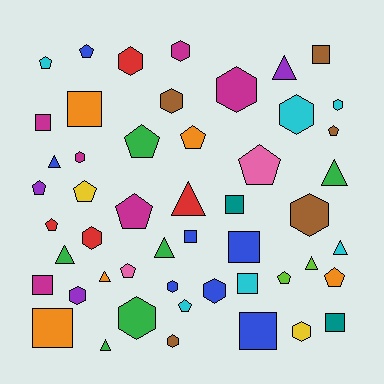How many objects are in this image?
There are 50 objects.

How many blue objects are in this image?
There are 7 blue objects.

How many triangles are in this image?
There are 10 triangles.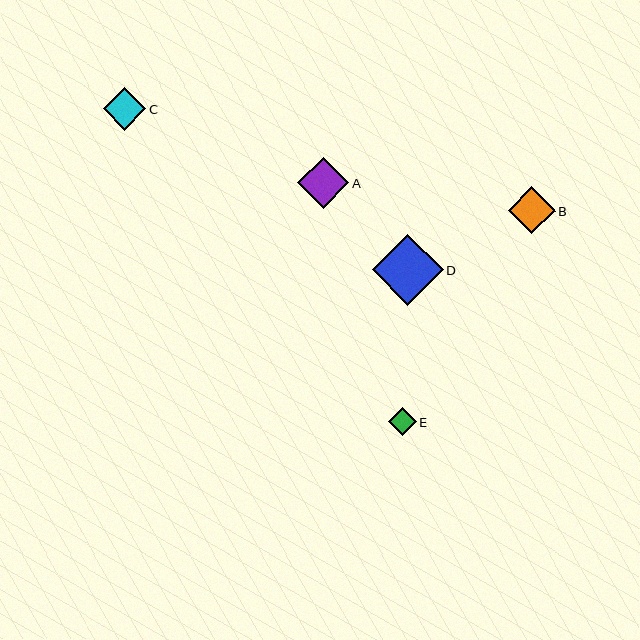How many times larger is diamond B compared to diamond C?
Diamond B is approximately 1.1 times the size of diamond C.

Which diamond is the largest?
Diamond D is the largest with a size of approximately 71 pixels.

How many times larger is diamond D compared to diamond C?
Diamond D is approximately 1.7 times the size of diamond C.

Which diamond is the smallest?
Diamond E is the smallest with a size of approximately 28 pixels.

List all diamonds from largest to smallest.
From largest to smallest: D, A, B, C, E.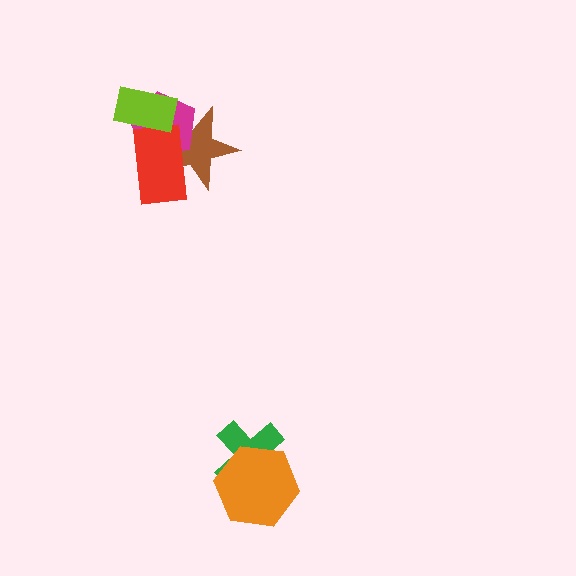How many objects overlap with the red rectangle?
3 objects overlap with the red rectangle.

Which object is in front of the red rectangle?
The lime rectangle is in front of the red rectangle.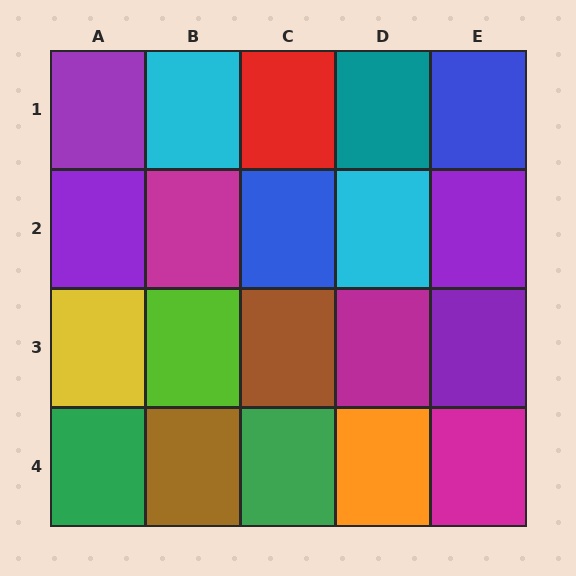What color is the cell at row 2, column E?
Purple.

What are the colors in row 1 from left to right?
Purple, cyan, red, teal, blue.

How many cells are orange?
1 cell is orange.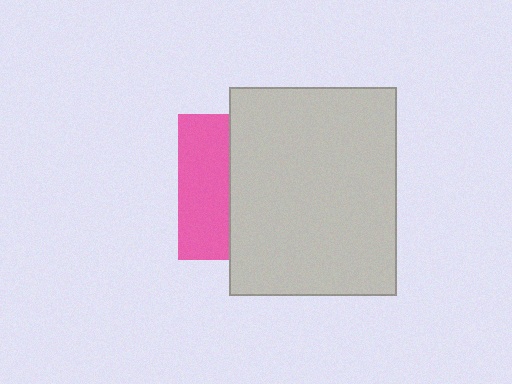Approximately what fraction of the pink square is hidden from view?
Roughly 64% of the pink square is hidden behind the light gray rectangle.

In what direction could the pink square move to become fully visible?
The pink square could move left. That would shift it out from behind the light gray rectangle entirely.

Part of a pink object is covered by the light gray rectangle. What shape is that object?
It is a square.